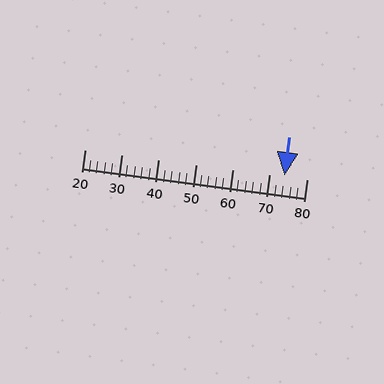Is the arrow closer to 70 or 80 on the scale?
The arrow is closer to 70.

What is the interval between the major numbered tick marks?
The major tick marks are spaced 10 units apart.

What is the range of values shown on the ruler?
The ruler shows values from 20 to 80.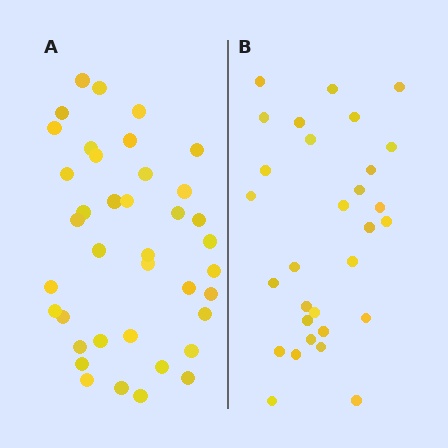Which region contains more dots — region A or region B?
Region A (the left region) has more dots.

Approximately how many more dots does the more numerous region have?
Region A has roughly 8 or so more dots than region B.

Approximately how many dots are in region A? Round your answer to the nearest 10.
About 40 dots. (The exact count is 39, which rounds to 40.)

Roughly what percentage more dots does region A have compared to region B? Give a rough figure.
About 30% more.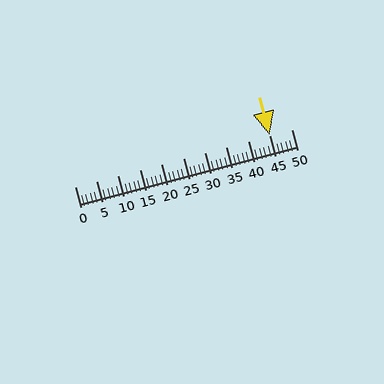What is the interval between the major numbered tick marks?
The major tick marks are spaced 5 units apart.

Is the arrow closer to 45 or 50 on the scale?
The arrow is closer to 45.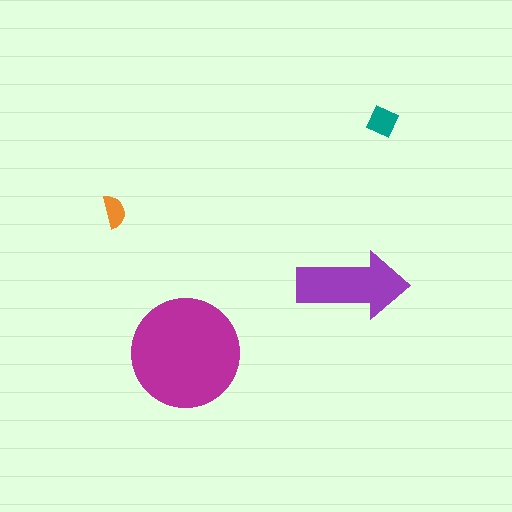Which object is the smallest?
The orange semicircle.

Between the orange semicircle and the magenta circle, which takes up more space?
The magenta circle.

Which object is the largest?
The magenta circle.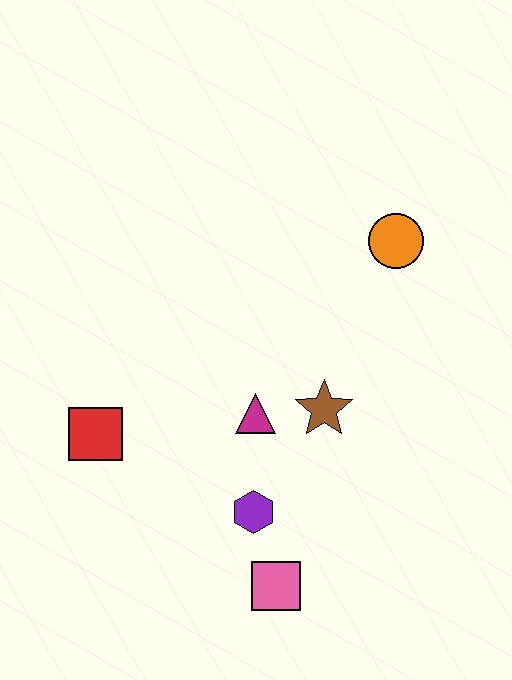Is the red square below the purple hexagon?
No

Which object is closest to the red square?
The magenta triangle is closest to the red square.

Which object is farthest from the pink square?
The orange circle is farthest from the pink square.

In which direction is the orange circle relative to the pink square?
The orange circle is above the pink square.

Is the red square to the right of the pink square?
No